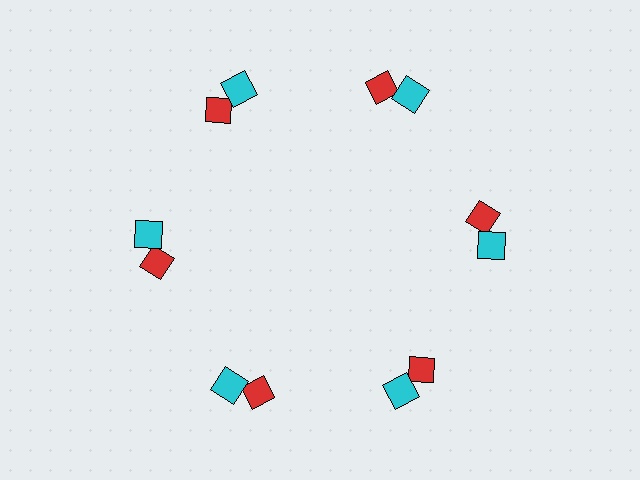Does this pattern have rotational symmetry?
Yes, this pattern has 6-fold rotational symmetry. It looks the same after rotating 60 degrees around the center.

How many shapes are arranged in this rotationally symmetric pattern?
There are 12 shapes, arranged in 6 groups of 2.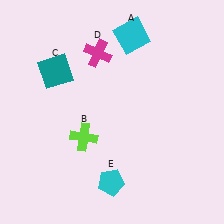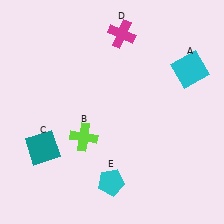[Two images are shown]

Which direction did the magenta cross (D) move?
The magenta cross (D) moved right.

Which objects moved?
The objects that moved are: the cyan square (A), the teal square (C), the magenta cross (D).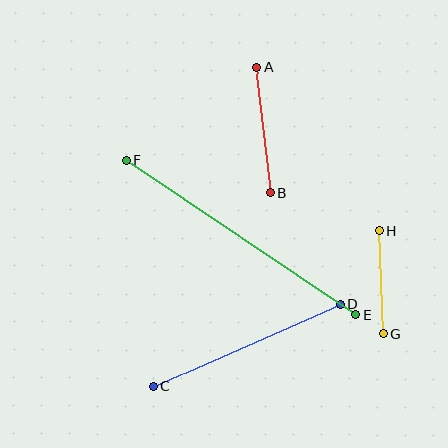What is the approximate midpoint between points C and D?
The midpoint is at approximately (247, 345) pixels.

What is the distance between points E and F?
The distance is approximately 277 pixels.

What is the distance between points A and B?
The distance is approximately 127 pixels.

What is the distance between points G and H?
The distance is approximately 103 pixels.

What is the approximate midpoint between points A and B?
The midpoint is at approximately (263, 130) pixels.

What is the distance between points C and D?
The distance is approximately 203 pixels.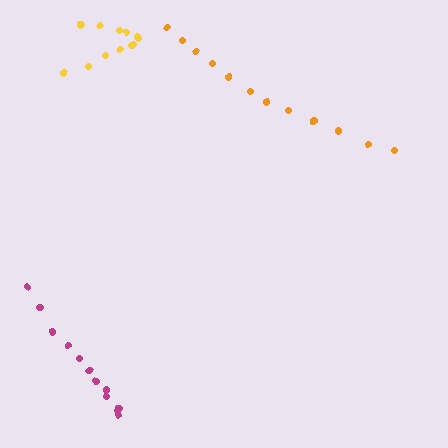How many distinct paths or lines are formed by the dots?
There are 3 distinct paths.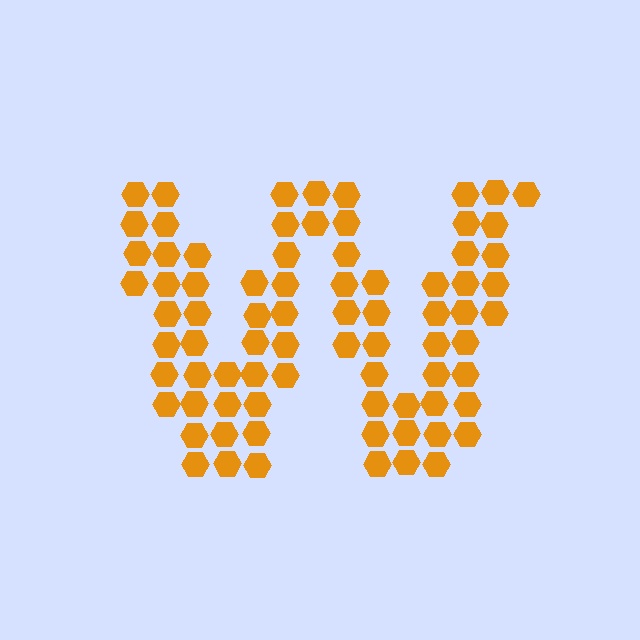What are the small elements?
The small elements are hexagons.